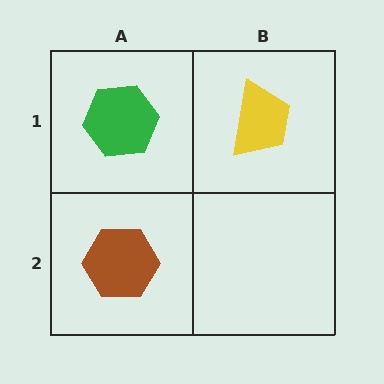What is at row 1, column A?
A green hexagon.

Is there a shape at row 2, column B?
No, that cell is empty.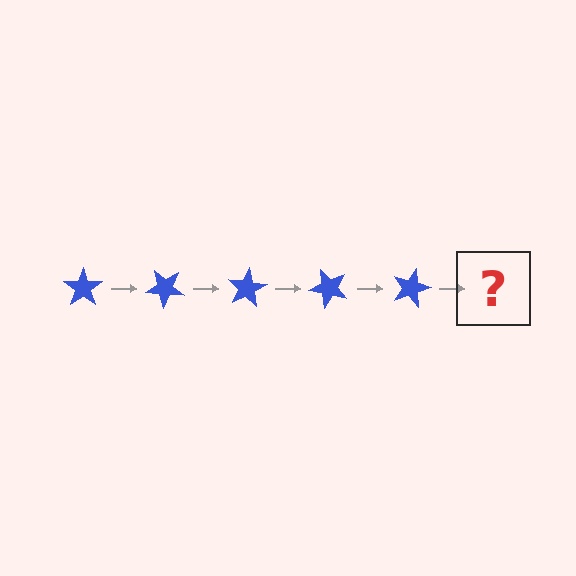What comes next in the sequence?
The next element should be a blue star rotated 200 degrees.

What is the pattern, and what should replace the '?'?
The pattern is that the star rotates 40 degrees each step. The '?' should be a blue star rotated 200 degrees.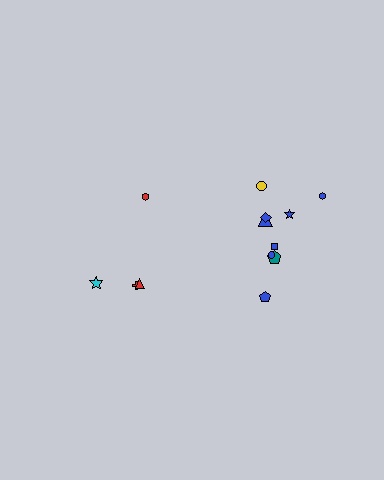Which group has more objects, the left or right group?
The right group.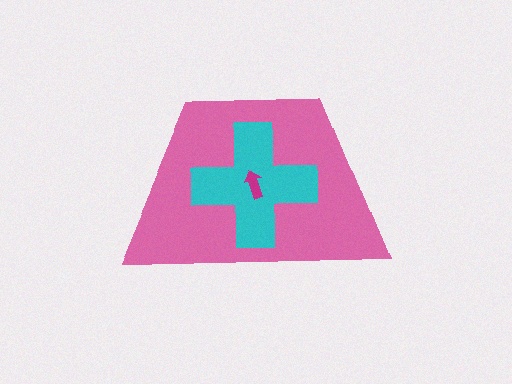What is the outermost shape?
The pink trapezoid.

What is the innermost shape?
The magenta arrow.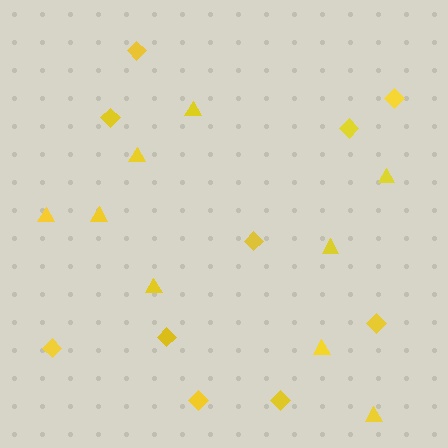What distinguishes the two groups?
There are 2 groups: one group of diamonds (10) and one group of triangles (9).